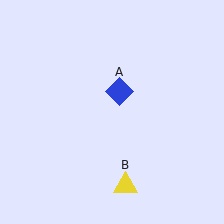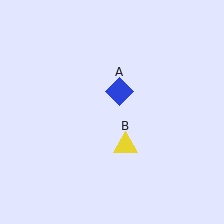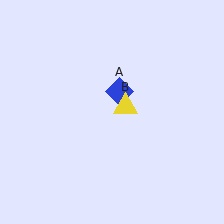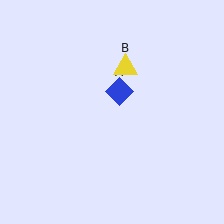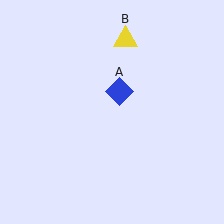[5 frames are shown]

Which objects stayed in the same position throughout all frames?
Blue diamond (object A) remained stationary.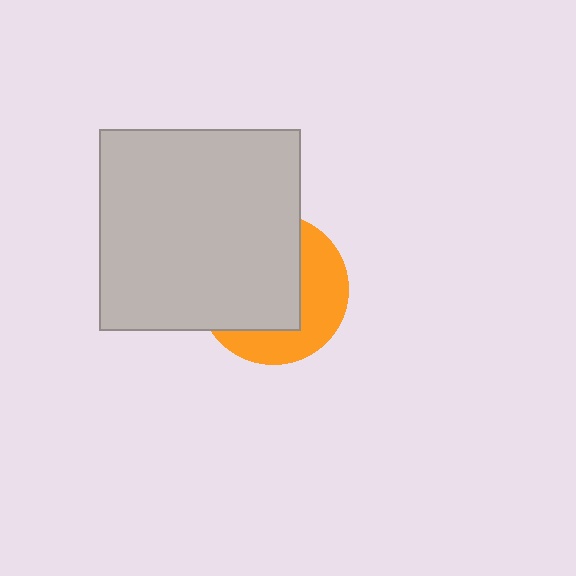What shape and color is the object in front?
The object in front is a light gray square.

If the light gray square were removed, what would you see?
You would see the complete orange circle.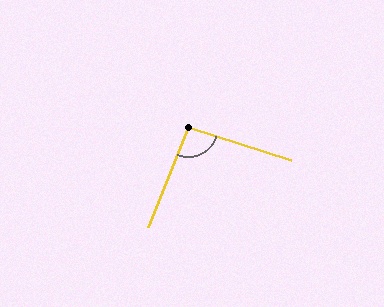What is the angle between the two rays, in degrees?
Approximately 93 degrees.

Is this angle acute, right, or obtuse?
It is approximately a right angle.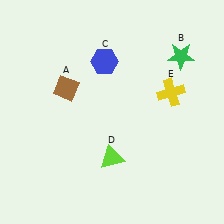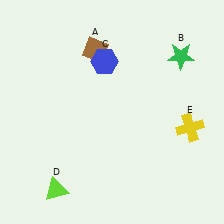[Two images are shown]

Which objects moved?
The objects that moved are: the brown diamond (A), the lime triangle (D), the yellow cross (E).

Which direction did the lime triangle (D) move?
The lime triangle (D) moved left.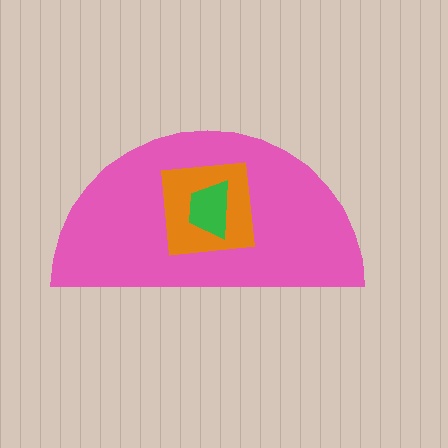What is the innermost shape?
The green trapezoid.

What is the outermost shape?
The pink semicircle.